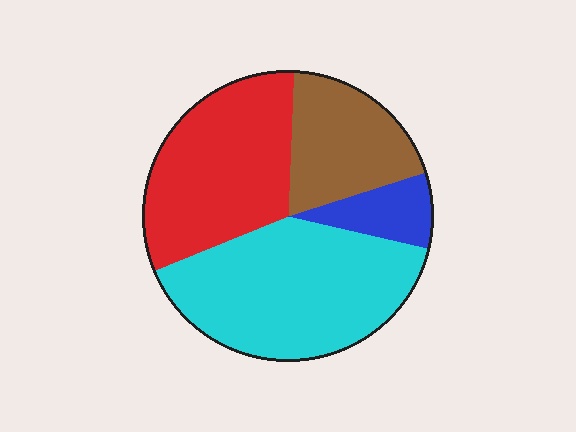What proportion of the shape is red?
Red takes up about one third (1/3) of the shape.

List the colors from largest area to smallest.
From largest to smallest: cyan, red, brown, blue.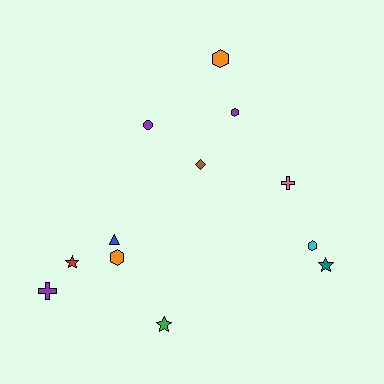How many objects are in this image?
There are 12 objects.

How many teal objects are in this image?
There is 1 teal object.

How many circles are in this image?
There is 1 circle.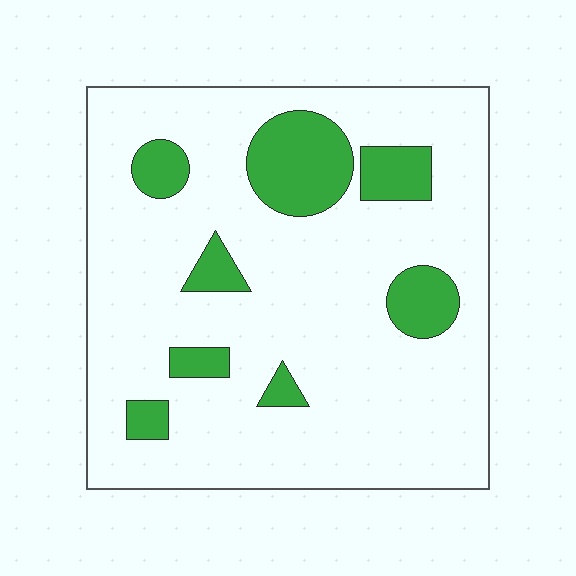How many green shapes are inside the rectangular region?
8.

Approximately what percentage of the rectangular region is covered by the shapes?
Approximately 15%.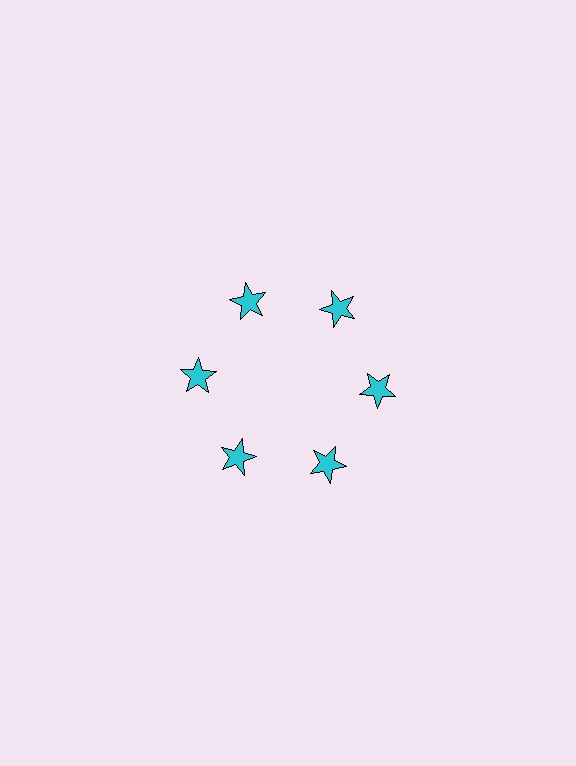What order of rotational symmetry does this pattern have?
This pattern has 6-fold rotational symmetry.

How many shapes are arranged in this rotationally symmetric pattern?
There are 6 shapes, arranged in 6 groups of 1.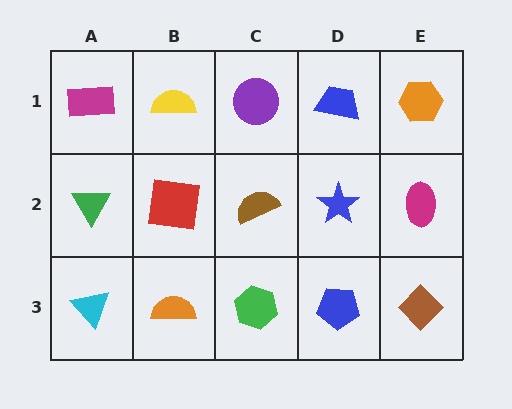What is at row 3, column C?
A green hexagon.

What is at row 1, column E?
An orange hexagon.